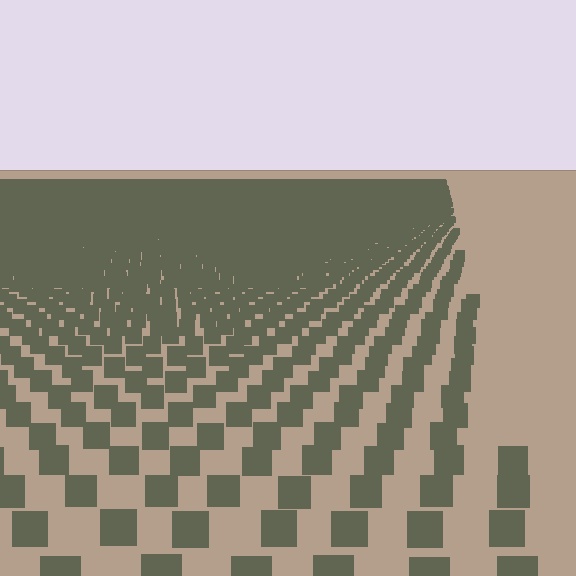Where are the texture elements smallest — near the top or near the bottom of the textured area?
Near the top.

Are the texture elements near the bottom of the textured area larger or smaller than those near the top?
Larger. Near the bottom, elements are closer to the viewer and appear at a bigger on-screen size.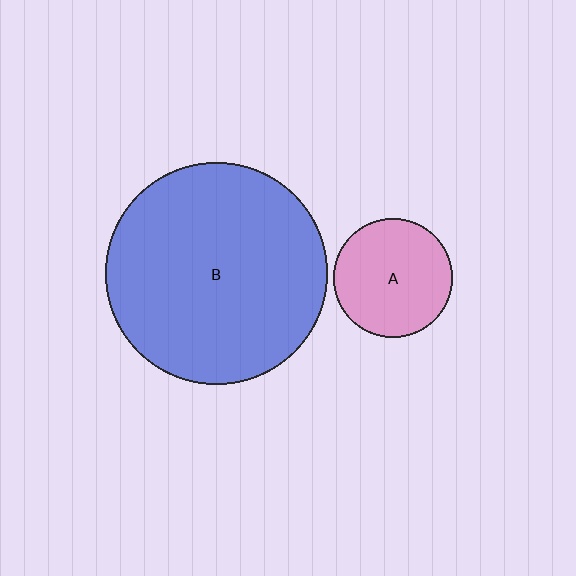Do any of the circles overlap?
No, none of the circles overlap.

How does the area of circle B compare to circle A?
Approximately 3.5 times.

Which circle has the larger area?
Circle B (blue).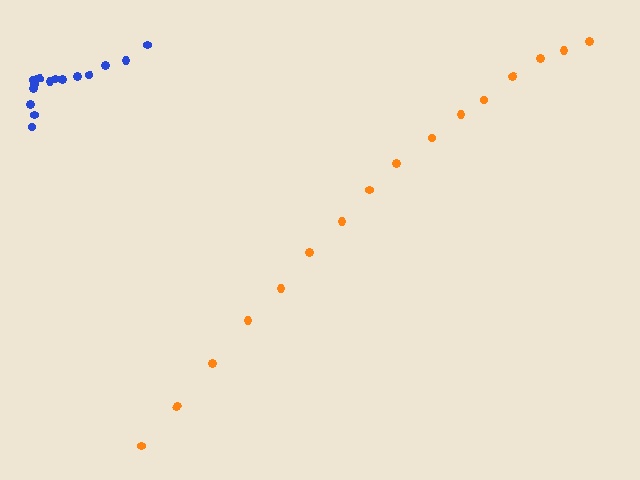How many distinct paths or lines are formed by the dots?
There are 2 distinct paths.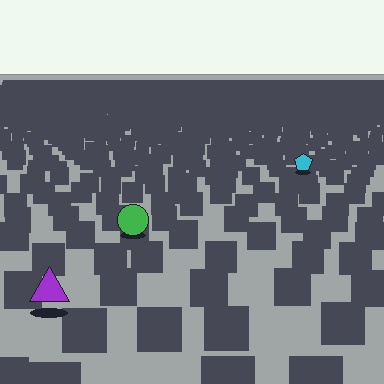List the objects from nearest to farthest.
From nearest to farthest: the purple triangle, the green circle, the cyan pentagon.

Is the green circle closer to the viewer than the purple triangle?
No. The purple triangle is closer — you can tell from the texture gradient: the ground texture is coarser near it.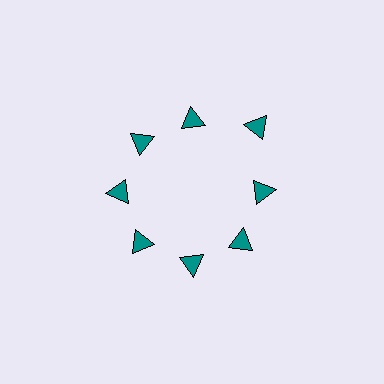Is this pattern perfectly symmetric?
No. The 8 teal triangles are arranged in a ring, but one element near the 2 o'clock position is pushed outward from the center, breaking the 8-fold rotational symmetry.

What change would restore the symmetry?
The symmetry would be restored by moving it inward, back onto the ring so that all 8 triangles sit at equal angles and equal distance from the center.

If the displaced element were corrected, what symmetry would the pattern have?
It would have 8-fold rotational symmetry — the pattern would map onto itself every 45 degrees.